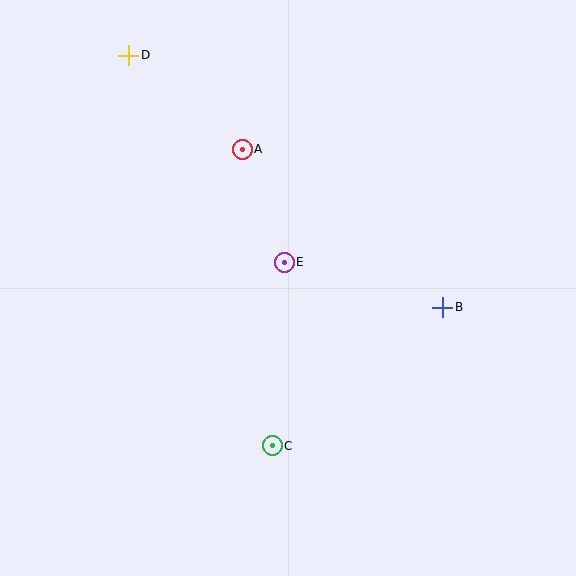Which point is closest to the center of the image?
Point E at (284, 262) is closest to the center.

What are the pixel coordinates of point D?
Point D is at (129, 55).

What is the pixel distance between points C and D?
The distance between C and D is 416 pixels.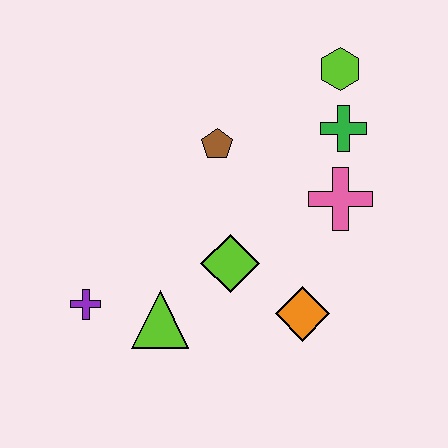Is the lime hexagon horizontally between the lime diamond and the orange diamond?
No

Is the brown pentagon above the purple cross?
Yes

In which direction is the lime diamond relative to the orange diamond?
The lime diamond is to the left of the orange diamond.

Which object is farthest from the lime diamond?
The lime hexagon is farthest from the lime diamond.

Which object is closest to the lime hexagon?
The green cross is closest to the lime hexagon.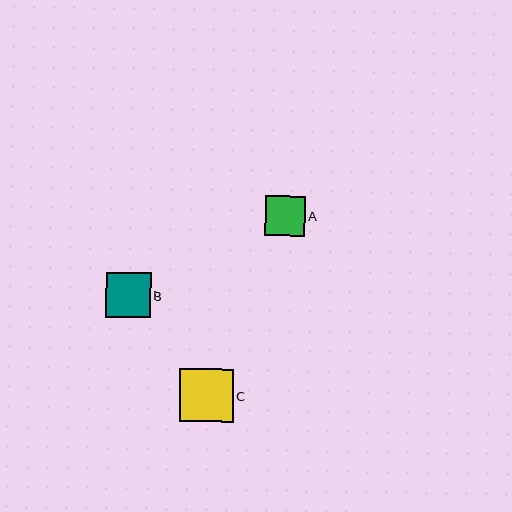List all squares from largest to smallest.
From largest to smallest: C, B, A.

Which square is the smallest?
Square A is the smallest with a size of approximately 39 pixels.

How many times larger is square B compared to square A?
Square B is approximately 1.1 times the size of square A.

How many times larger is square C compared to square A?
Square C is approximately 1.4 times the size of square A.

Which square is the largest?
Square C is the largest with a size of approximately 54 pixels.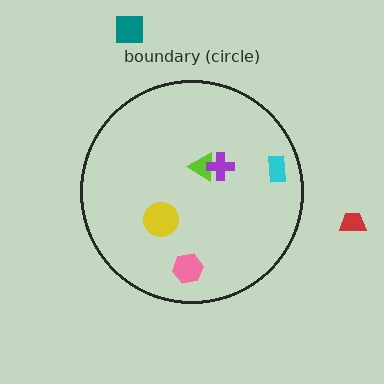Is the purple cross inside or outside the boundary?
Inside.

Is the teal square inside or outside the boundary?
Outside.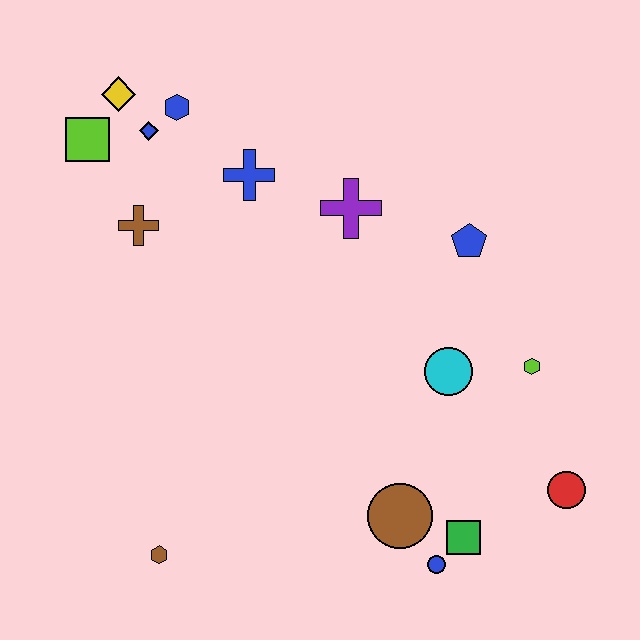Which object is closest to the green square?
The blue circle is closest to the green square.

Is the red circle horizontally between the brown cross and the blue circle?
No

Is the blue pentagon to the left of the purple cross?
No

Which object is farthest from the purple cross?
The brown hexagon is farthest from the purple cross.